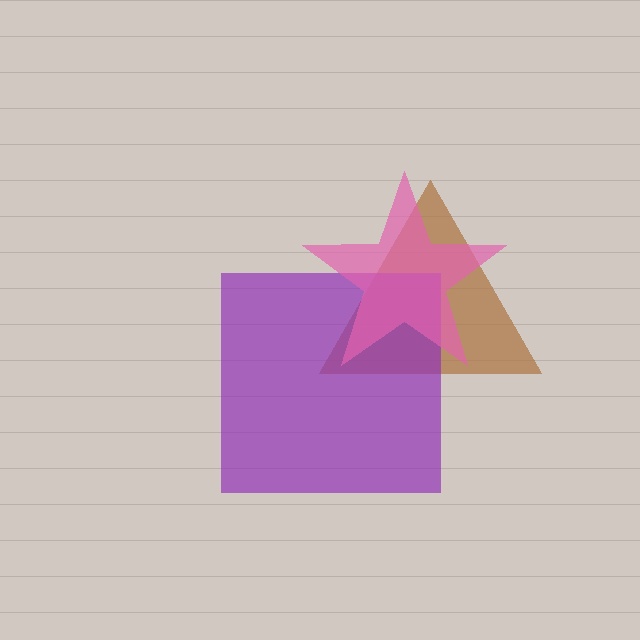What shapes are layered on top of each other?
The layered shapes are: a brown triangle, a purple square, a pink star.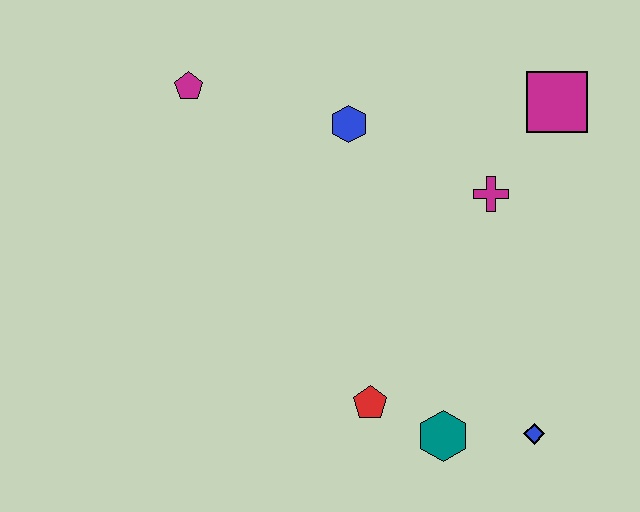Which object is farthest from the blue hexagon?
The blue diamond is farthest from the blue hexagon.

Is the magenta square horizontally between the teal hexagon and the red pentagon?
No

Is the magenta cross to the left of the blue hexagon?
No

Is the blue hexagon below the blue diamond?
No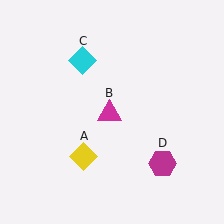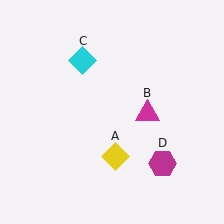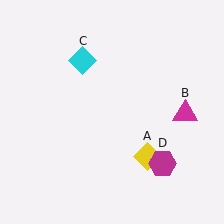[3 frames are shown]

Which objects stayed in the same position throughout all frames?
Cyan diamond (object C) and magenta hexagon (object D) remained stationary.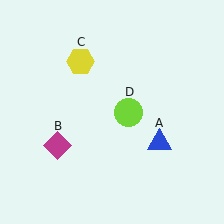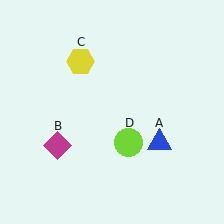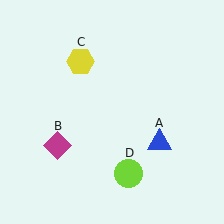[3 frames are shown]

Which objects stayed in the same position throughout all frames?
Blue triangle (object A) and magenta diamond (object B) and yellow hexagon (object C) remained stationary.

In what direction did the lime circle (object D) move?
The lime circle (object D) moved down.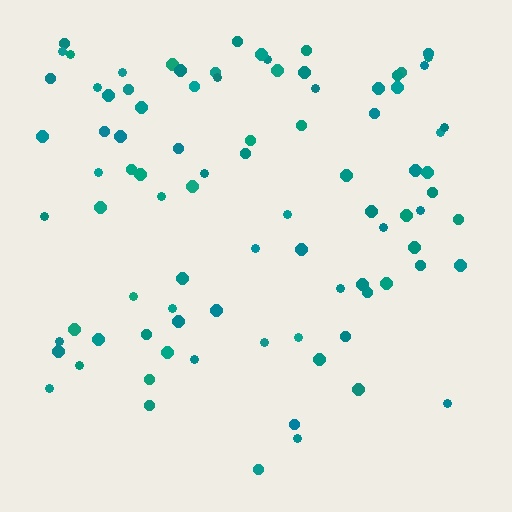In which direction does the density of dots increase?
From bottom to top, with the top side densest.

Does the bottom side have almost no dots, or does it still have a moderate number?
Still a moderate number, just noticeably fewer than the top.